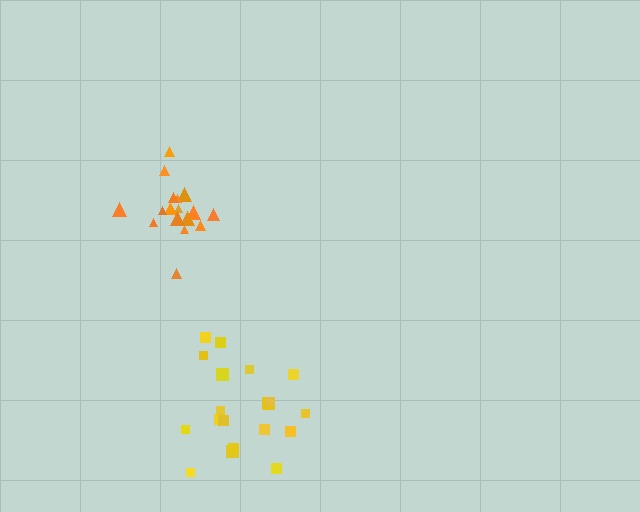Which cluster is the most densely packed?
Orange.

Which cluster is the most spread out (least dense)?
Yellow.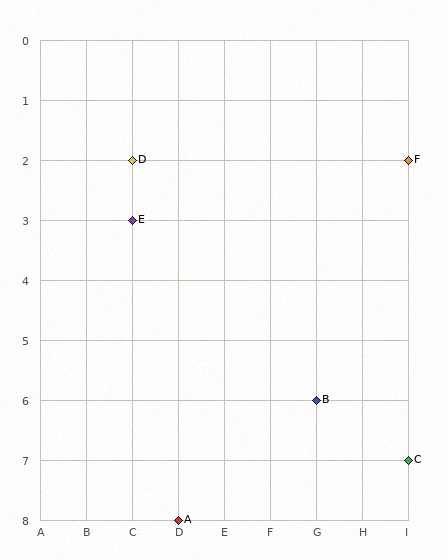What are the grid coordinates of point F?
Point F is at grid coordinates (I, 2).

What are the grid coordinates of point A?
Point A is at grid coordinates (D, 8).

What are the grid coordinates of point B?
Point B is at grid coordinates (G, 6).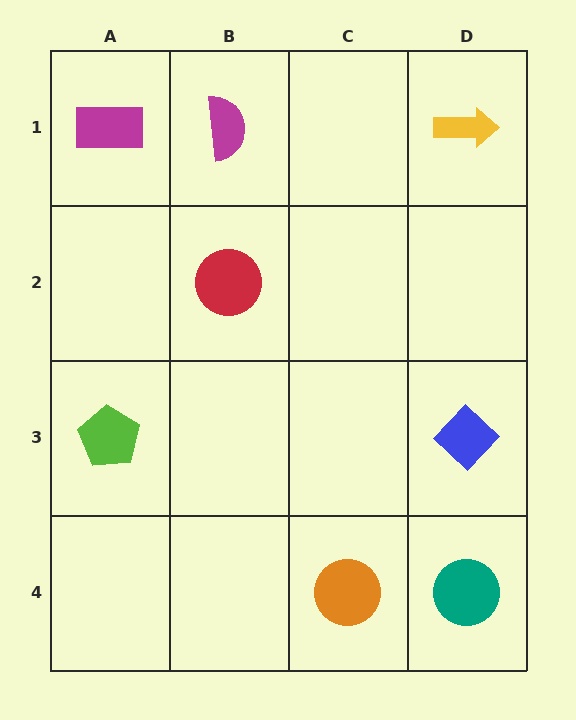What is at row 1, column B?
A magenta semicircle.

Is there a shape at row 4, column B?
No, that cell is empty.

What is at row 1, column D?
A yellow arrow.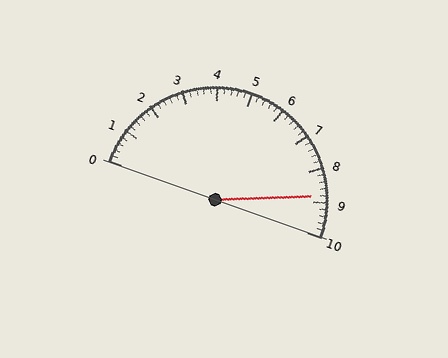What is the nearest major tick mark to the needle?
The nearest major tick mark is 9.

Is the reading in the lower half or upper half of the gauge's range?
The reading is in the upper half of the range (0 to 10).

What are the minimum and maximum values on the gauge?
The gauge ranges from 0 to 10.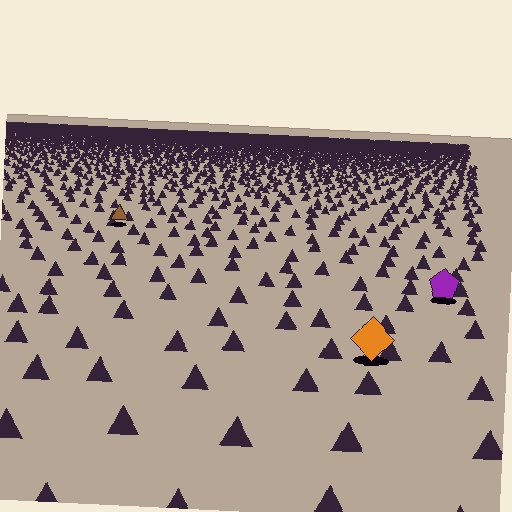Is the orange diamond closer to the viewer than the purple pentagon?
Yes. The orange diamond is closer — you can tell from the texture gradient: the ground texture is coarser near it.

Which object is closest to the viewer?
The orange diamond is closest. The texture marks near it are larger and more spread out.